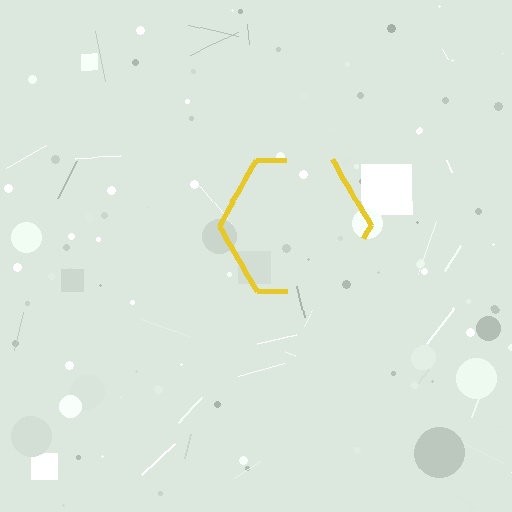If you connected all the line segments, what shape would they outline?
They would outline a hexagon.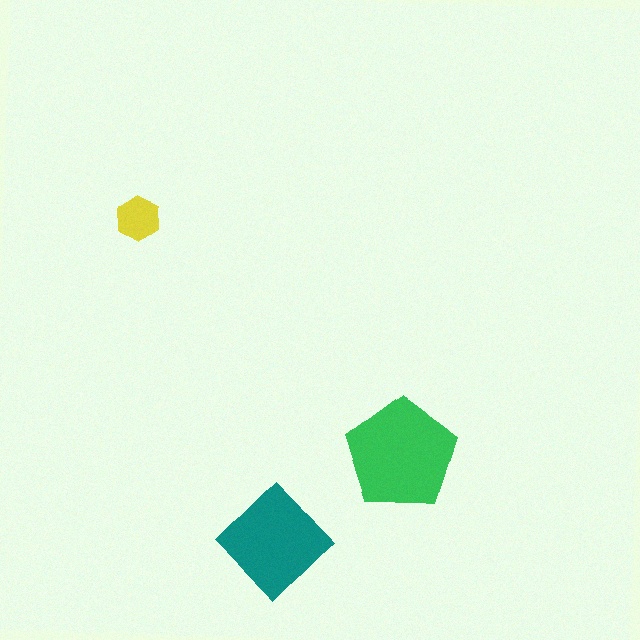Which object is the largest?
The green pentagon.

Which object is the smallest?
The yellow hexagon.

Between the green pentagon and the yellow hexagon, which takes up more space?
The green pentagon.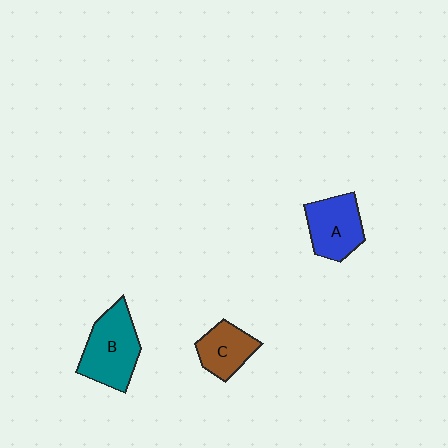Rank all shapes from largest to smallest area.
From largest to smallest: B (teal), A (blue), C (brown).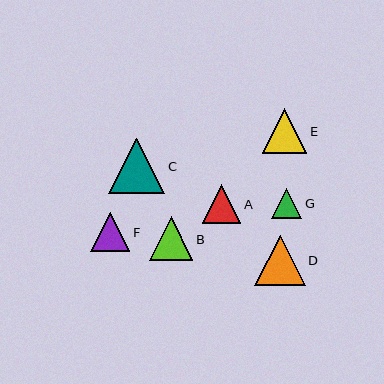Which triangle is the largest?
Triangle C is the largest with a size of approximately 56 pixels.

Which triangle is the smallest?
Triangle G is the smallest with a size of approximately 30 pixels.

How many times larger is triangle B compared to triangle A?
Triangle B is approximately 1.1 times the size of triangle A.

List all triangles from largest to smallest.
From largest to smallest: C, D, E, B, F, A, G.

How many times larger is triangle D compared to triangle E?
Triangle D is approximately 1.1 times the size of triangle E.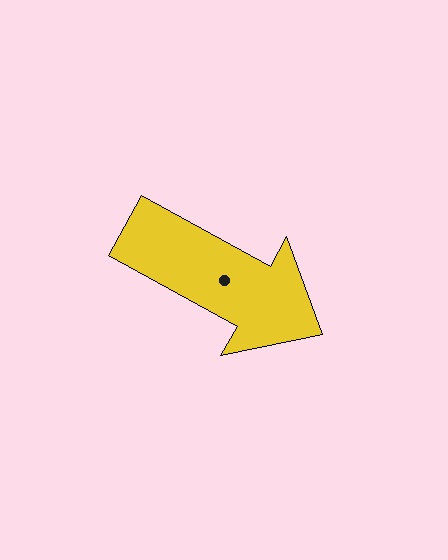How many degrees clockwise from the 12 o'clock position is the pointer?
Approximately 119 degrees.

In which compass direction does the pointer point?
Southeast.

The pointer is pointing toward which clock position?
Roughly 4 o'clock.